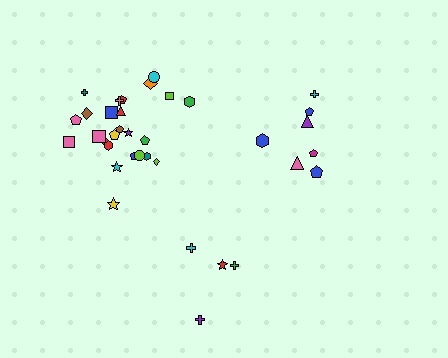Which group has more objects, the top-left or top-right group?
The top-left group.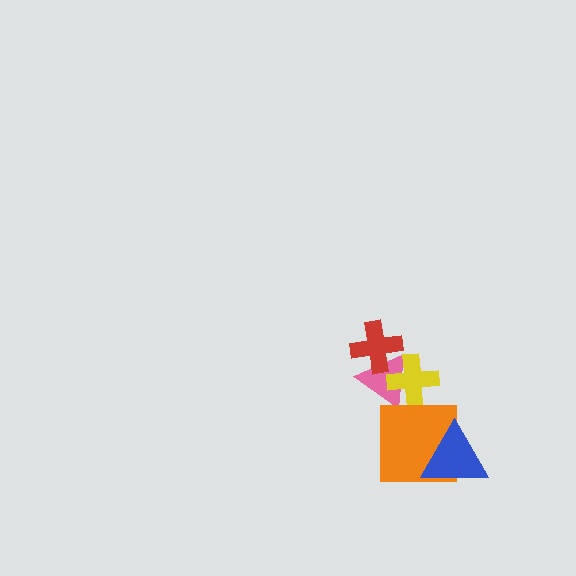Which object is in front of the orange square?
The blue triangle is in front of the orange square.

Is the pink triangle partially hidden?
Yes, it is partially covered by another shape.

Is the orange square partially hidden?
Yes, it is partially covered by another shape.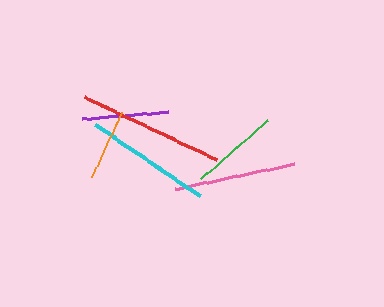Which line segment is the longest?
The red line is the longest at approximately 146 pixels.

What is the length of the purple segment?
The purple segment is approximately 86 pixels long.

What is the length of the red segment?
The red segment is approximately 146 pixels long.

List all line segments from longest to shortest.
From longest to shortest: red, cyan, pink, green, purple, orange.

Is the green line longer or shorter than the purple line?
The green line is longer than the purple line.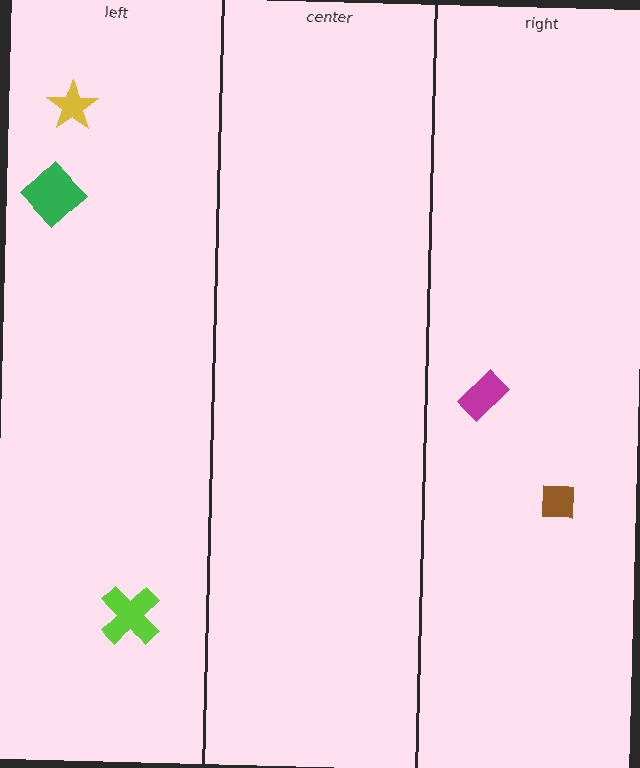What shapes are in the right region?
The magenta rectangle, the brown square.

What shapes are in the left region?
The yellow star, the green diamond, the lime cross.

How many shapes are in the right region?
2.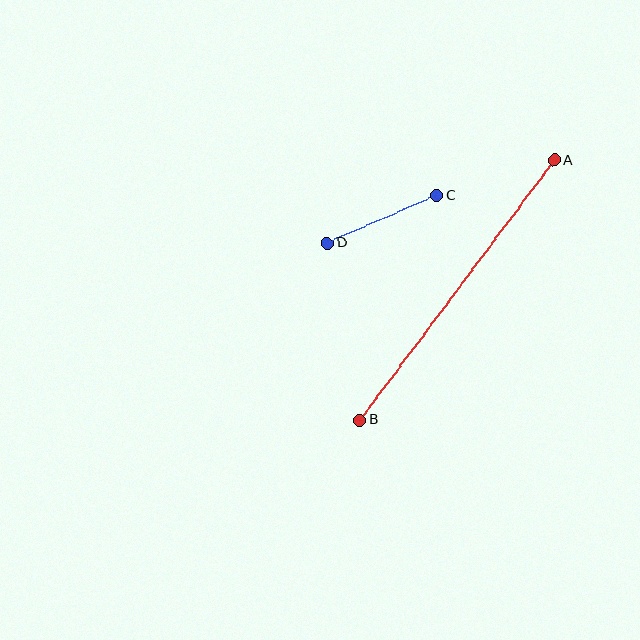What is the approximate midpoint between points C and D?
The midpoint is at approximately (382, 219) pixels.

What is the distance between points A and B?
The distance is approximately 325 pixels.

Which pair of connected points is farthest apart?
Points A and B are farthest apart.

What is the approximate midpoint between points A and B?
The midpoint is at approximately (457, 290) pixels.